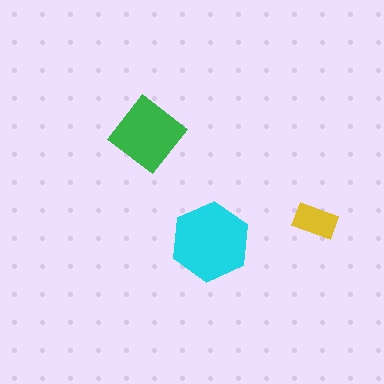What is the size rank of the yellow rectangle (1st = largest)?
3rd.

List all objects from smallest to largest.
The yellow rectangle, the green diamond, the cyan hexagon.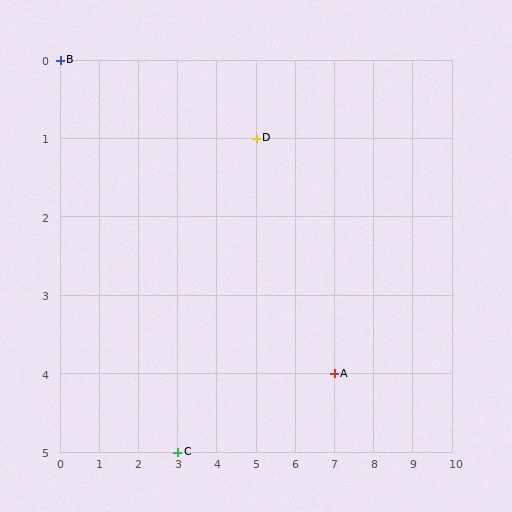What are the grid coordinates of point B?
Point B is at grid coordinates (0, 0).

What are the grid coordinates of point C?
Point C is at grid coordinates (3, 5).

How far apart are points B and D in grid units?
Points B and D are 5 columns and 1 row apart (about 5.1 grid units diagonally).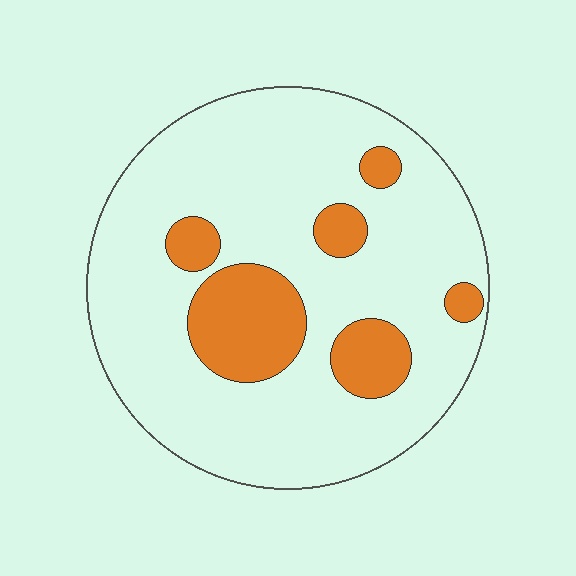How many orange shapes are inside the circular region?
6.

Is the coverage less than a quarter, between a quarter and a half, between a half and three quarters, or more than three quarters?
Less than a quarter.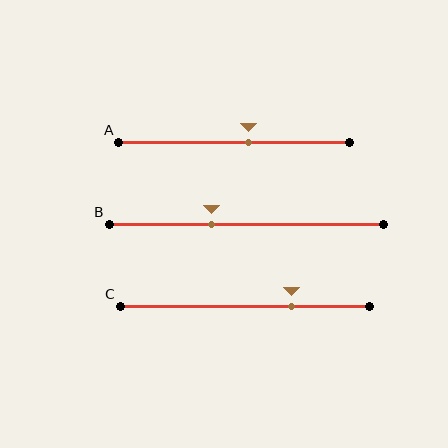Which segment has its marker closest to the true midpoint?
Segment A has its marker closest to the true midpoint.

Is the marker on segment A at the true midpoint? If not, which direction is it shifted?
No, the marker on segment A is shifted to the right by about 6% of the segment length.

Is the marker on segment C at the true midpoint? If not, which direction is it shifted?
No, the marker on segment C is shifted to the right by about 19% of the segment length.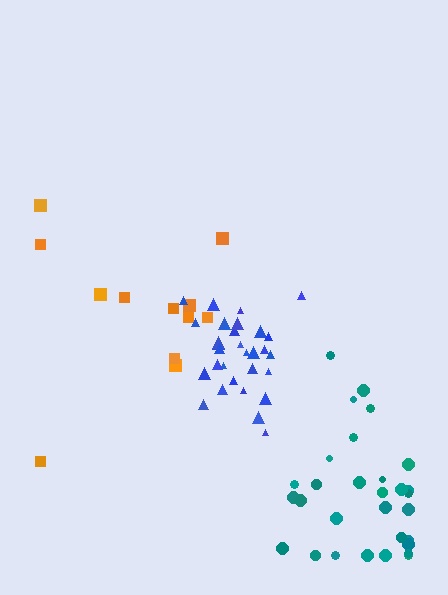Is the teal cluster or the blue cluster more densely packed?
Blue.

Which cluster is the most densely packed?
Blue.